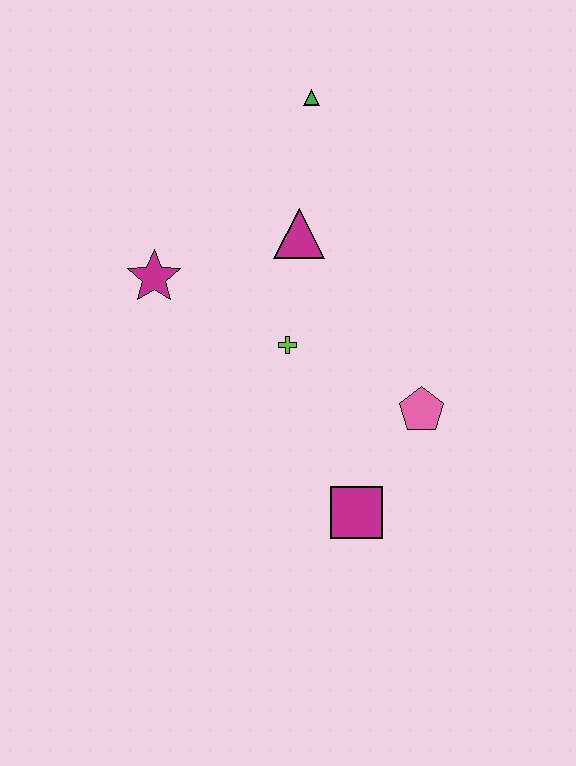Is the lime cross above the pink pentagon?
Yes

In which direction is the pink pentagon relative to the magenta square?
The pink pentagon is above the magenta square.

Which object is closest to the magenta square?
The pink pentagon is closest to the magenta square.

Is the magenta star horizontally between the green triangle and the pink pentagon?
No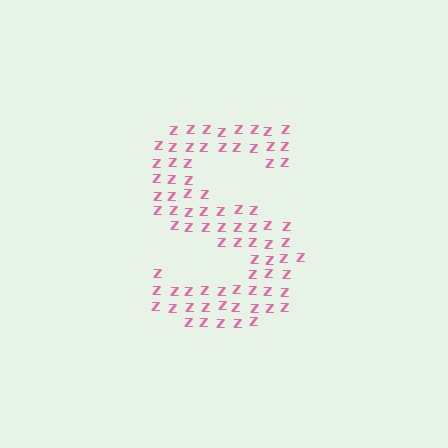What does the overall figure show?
The overall figure shows the letter S.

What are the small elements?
The small elements are letter Z's.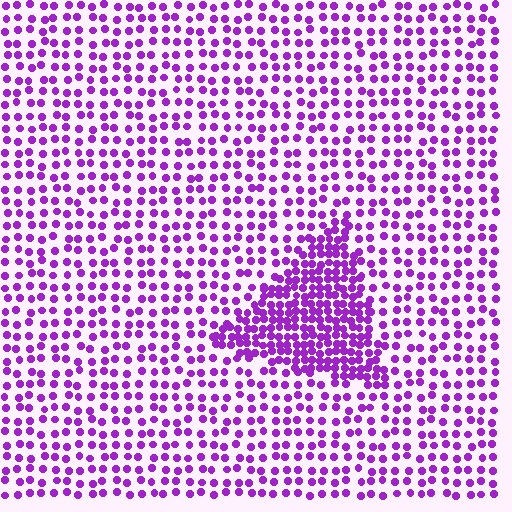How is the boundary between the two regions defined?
The boundary is defined by a change in element density (approximately 2.3x ratio). All elements are the same color, size, and shape.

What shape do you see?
I see a triangle.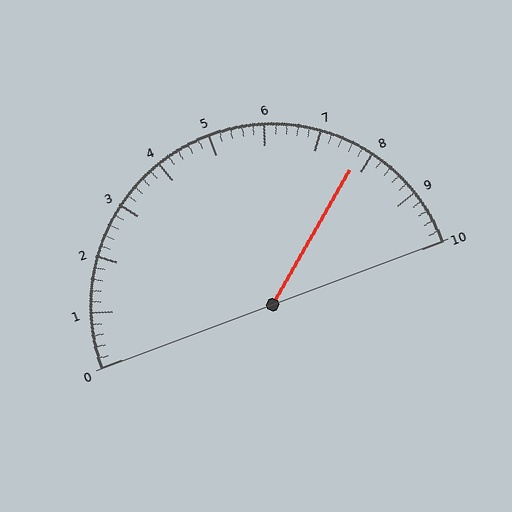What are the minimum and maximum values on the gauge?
The gauge ranges from 0 to 10.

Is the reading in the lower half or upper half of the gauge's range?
The reading is in the upper half of the range (0 to 10).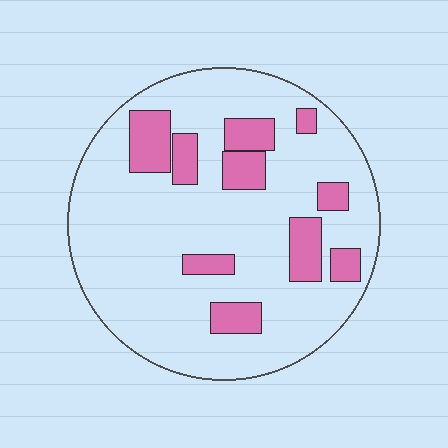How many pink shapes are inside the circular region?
10.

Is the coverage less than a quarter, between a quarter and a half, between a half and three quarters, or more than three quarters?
Less than a quarter.